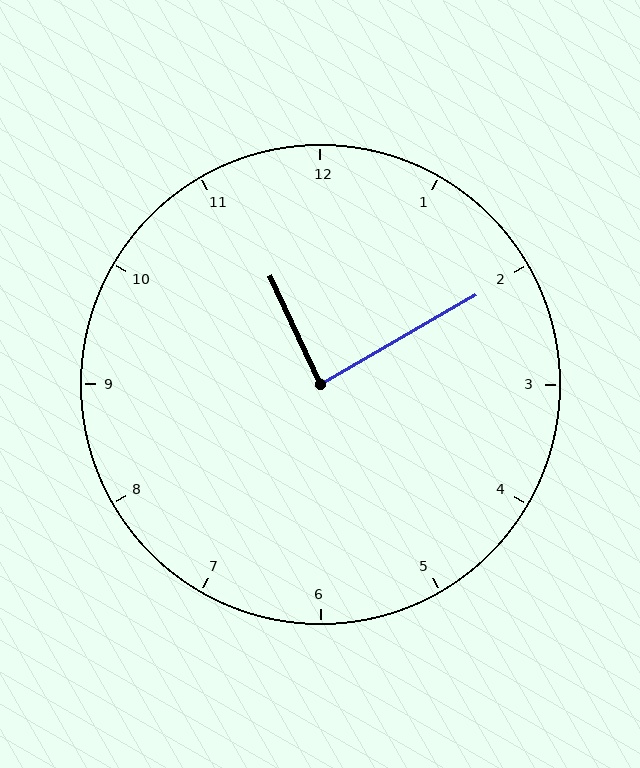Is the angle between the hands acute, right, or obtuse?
It is right.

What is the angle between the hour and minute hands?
Approximately 85 degrees.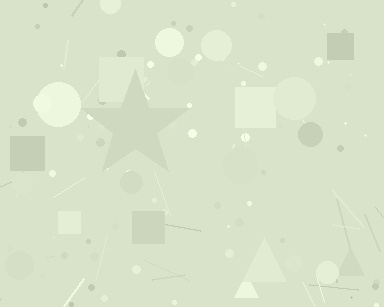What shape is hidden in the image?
A star is hidden in the image.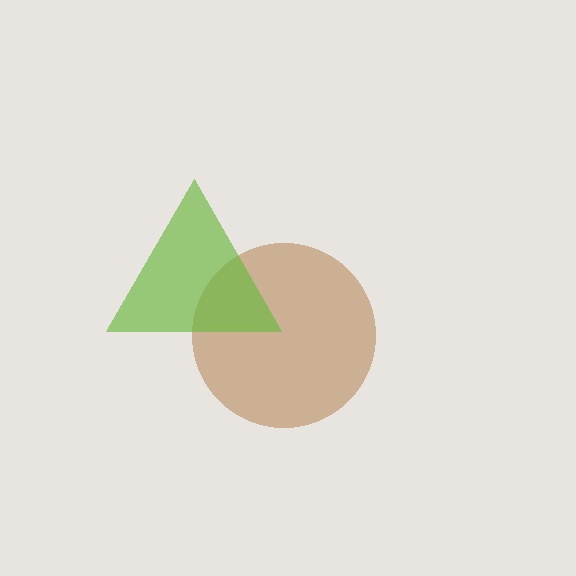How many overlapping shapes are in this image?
There are 2 overlapping shapes in the image.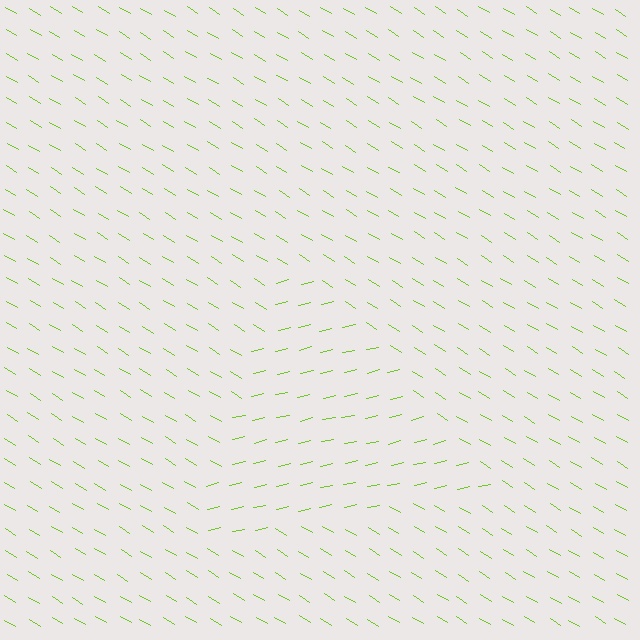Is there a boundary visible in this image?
Yes, there is a texture boundary formed by a change in line orientation.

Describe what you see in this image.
The image is filled with small lime line segments. A triangle region in the image has lines oriented differently from the surrounding lines, creating a visible texture boundary.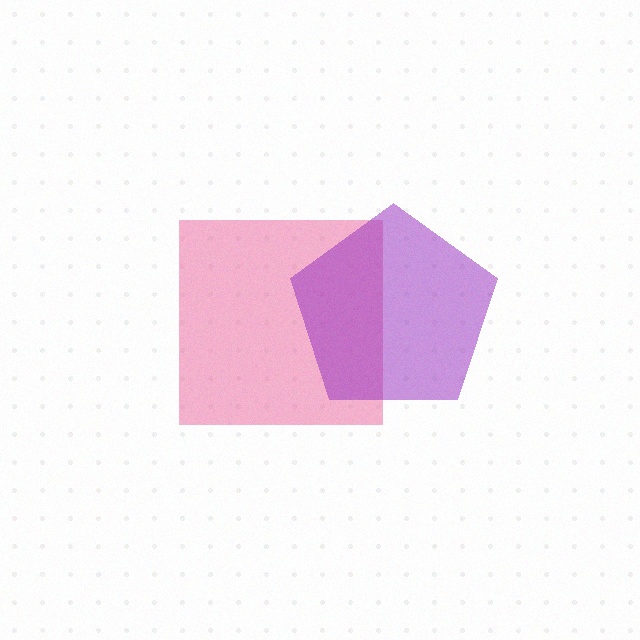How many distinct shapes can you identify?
There are 2 distinct shapes: a pink square, a purple pentagon.